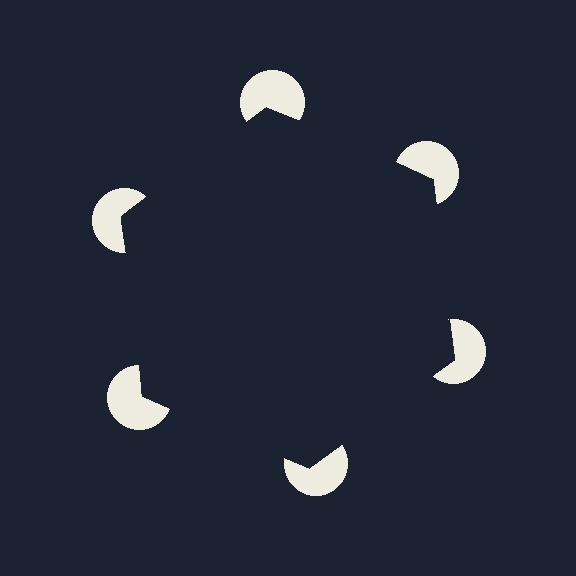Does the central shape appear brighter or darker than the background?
It typically appears slightly darker than the background, even though no actual brightness change is drawn.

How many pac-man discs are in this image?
There are 6 — one at each vertex of the illusory hexagon.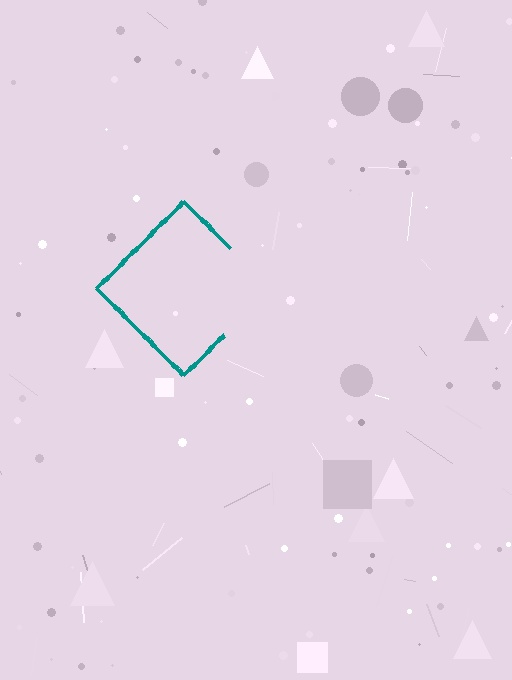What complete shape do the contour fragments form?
The contour fragments form a diamond.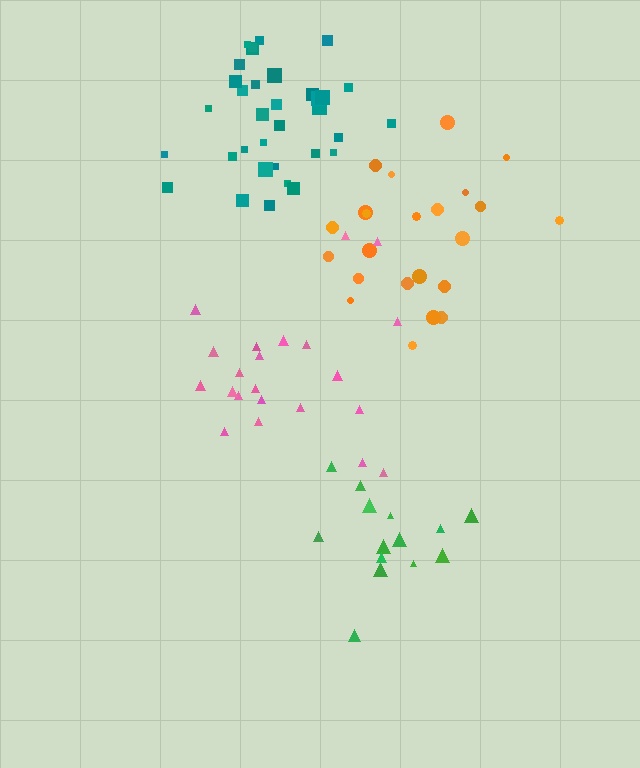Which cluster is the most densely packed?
Teal.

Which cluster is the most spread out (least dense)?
Orange.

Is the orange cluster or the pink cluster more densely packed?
Pink.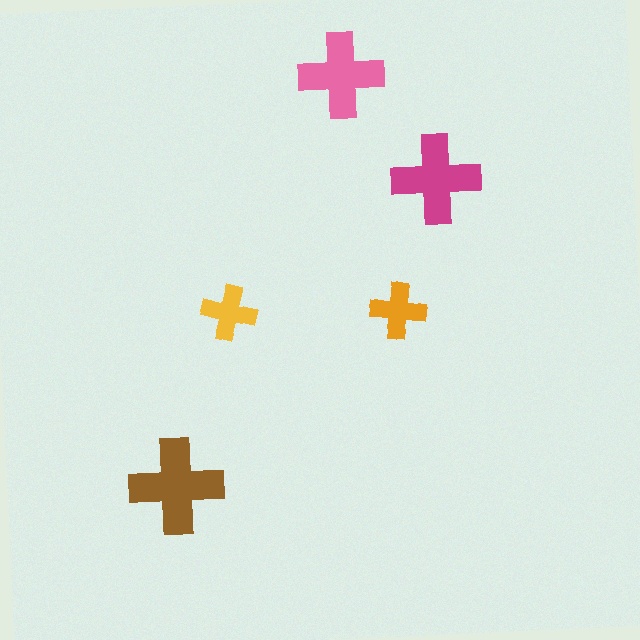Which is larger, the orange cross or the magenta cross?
The magenta one.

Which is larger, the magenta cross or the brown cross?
The brown one.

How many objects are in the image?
There are 5 objects in the image.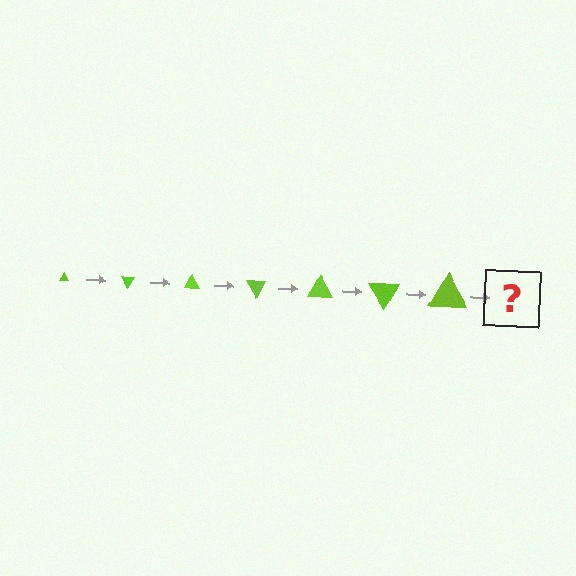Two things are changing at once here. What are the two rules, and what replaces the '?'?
The two rules are that the triangle grows larger each step and it rotates 60 degrees each step. The '?' should be a triangle, larger than the previous one and rotated 420 degrees from the start.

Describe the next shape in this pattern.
It should be a triangle, larger than the previous one and rotated 420 degrees from the start.